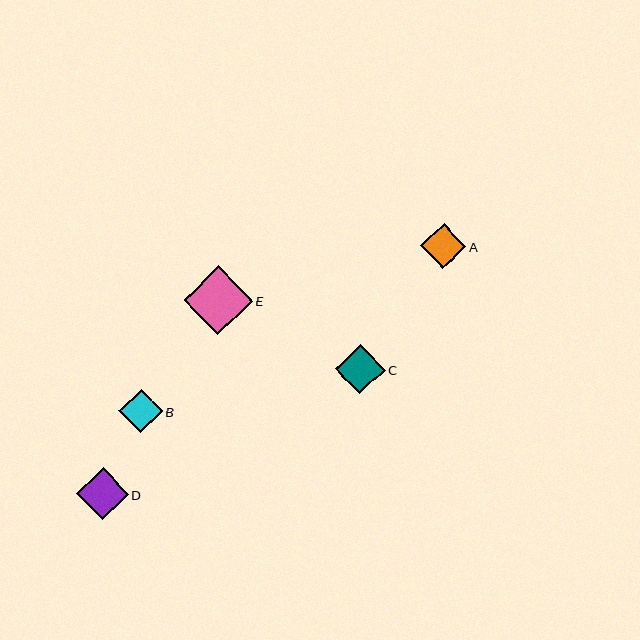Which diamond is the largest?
Diamond E is the largest with a size of approximately 69 pixels.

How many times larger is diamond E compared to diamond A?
Diamond E is approximately 1.5 times the size of diamond A.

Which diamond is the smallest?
Diamond B is the smallest with a size of approximately 44 pixels.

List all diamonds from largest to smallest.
From largest to smallest: E, D, C, A, B.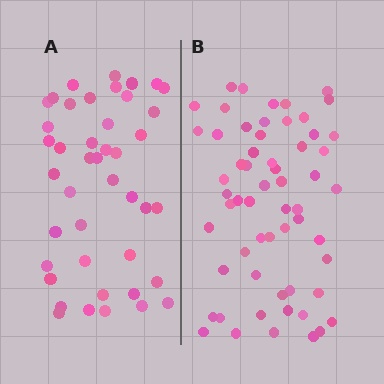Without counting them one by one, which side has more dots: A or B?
Region B (the right region) has more dots.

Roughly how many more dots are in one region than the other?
Region B has approximately 15 more dots than region A.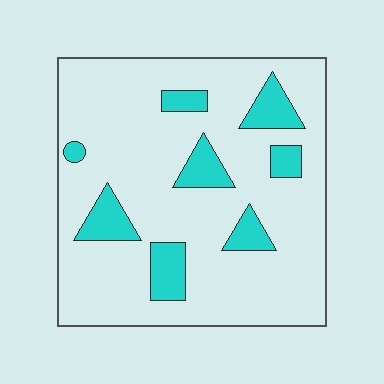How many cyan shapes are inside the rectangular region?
8.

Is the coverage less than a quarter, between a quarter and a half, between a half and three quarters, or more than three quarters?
Less than a quarter.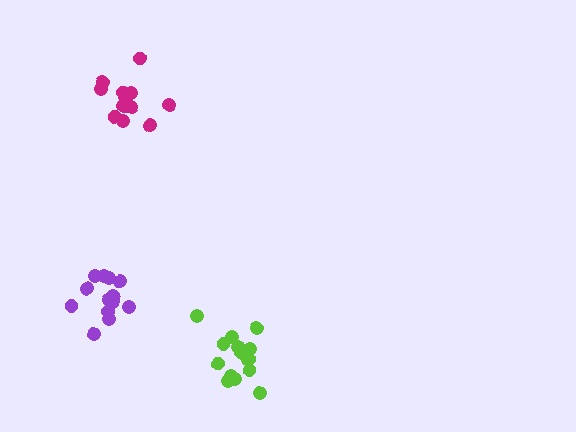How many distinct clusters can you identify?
There are 3 distinct clusters.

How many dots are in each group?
Group 1: 15 dots, Group 2: 13 dots, Group 3: 14 dots (42 total).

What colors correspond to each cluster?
The clusters are colored: lime, purple, magenta.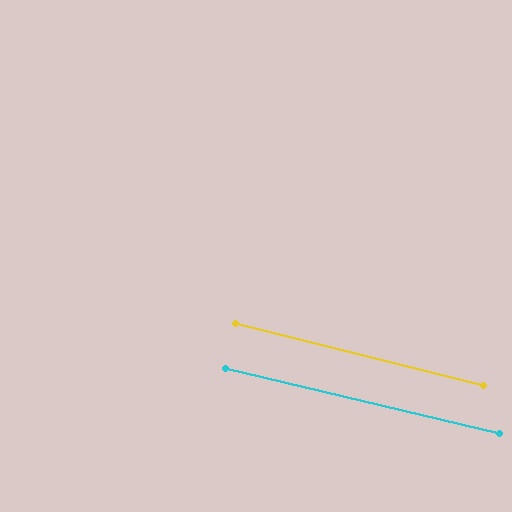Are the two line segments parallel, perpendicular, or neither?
Parallel — their directions differ by only 0.4°.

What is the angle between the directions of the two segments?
Approximately 0 degrees.